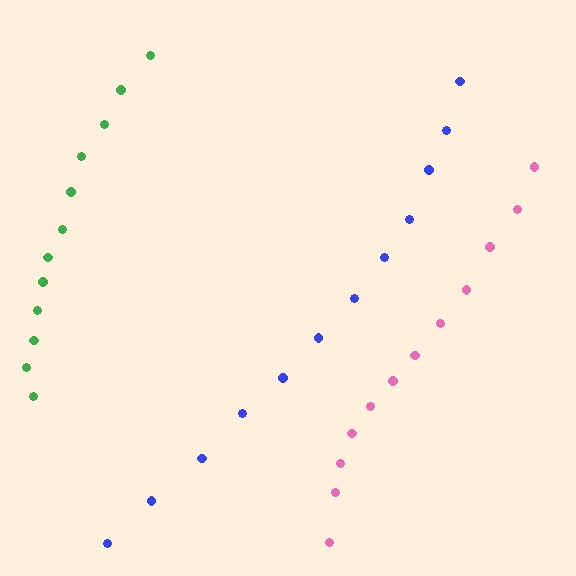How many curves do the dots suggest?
There are 3 distinct paths.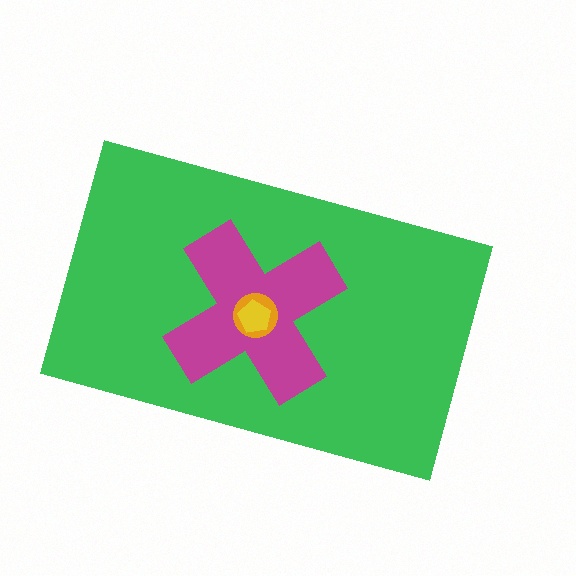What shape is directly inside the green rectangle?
The magenta cross.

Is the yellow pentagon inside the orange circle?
Yes.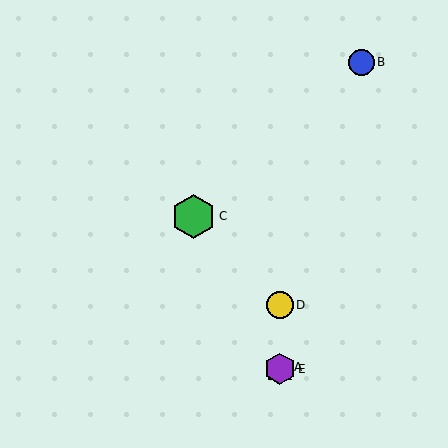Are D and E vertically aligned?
Yes, both are at x≈280.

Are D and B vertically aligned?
No, D is at x≈280 and B is at x≈361.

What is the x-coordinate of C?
Object C is at x≈194.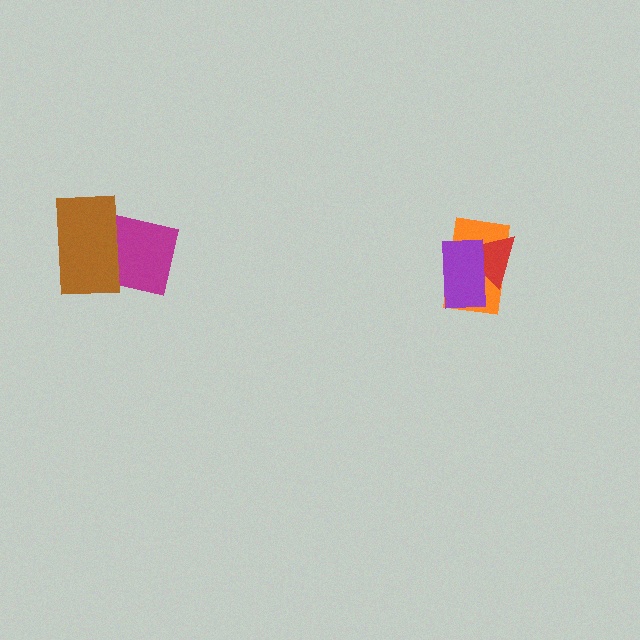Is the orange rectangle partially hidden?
Yes, it is partially covered by another shape.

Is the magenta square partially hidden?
Yes, it is partially covered by another shape.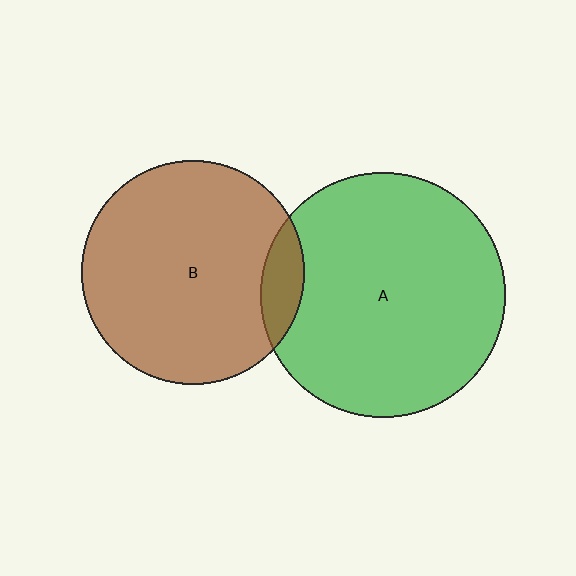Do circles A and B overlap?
Yes.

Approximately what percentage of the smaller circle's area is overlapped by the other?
Approximately 10%.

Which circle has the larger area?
Circle A (green).